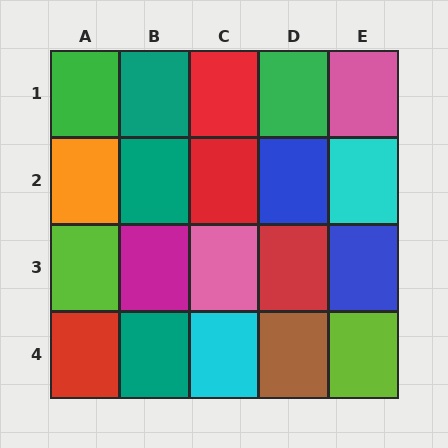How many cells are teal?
3 cells are teal.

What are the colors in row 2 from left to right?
Orange, teal, red, blue, cyan.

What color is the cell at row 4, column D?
Brown.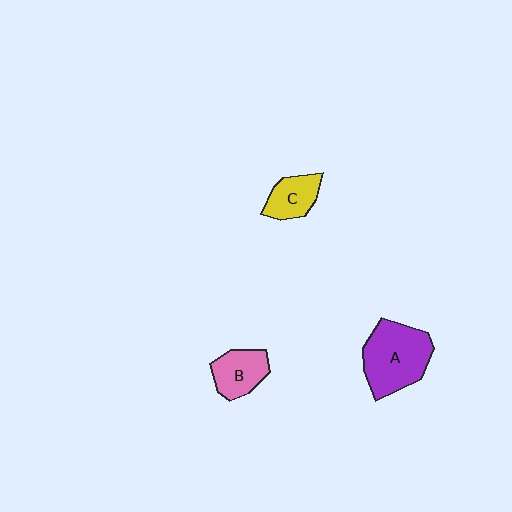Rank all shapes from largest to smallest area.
From largest to smallest: A (purple), B (pink), C (yellow).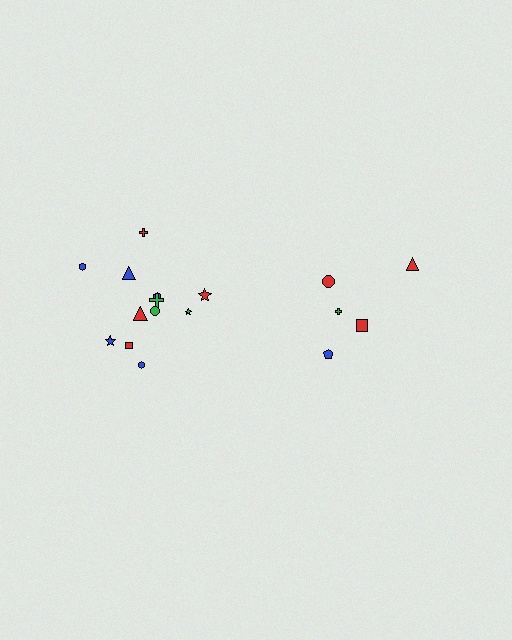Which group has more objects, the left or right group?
The left group.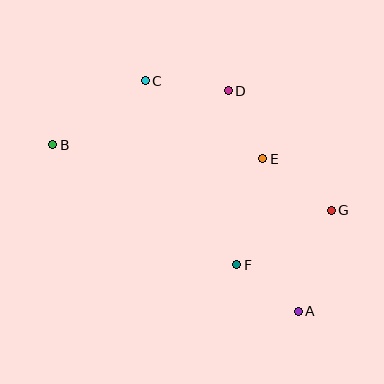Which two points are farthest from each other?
Points A and B are farthest from each other.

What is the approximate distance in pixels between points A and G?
The distance between A and G is approximately 106 pixels.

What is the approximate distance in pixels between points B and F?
The distance between B and F is approximately 220 pixels.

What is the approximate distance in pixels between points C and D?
The distance between C and D is approximately 83 pixels.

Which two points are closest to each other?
Points D and E are closest to each other.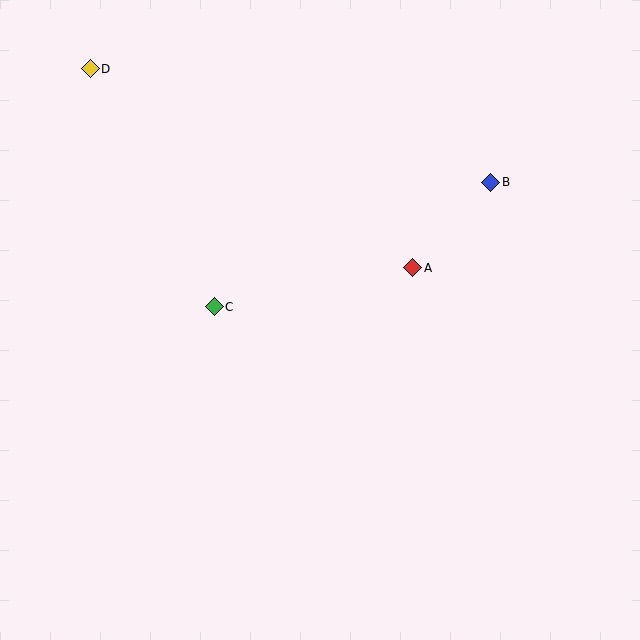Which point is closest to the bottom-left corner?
Point C is closest to the bottom-left corner.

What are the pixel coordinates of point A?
Point A is at (413, 268).